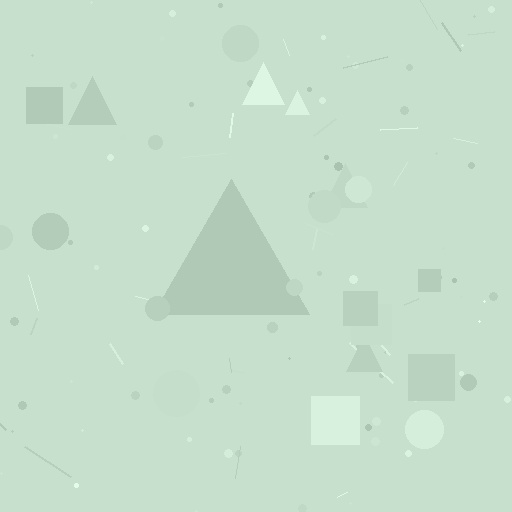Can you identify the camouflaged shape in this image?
The camouflaged shape is a triangle.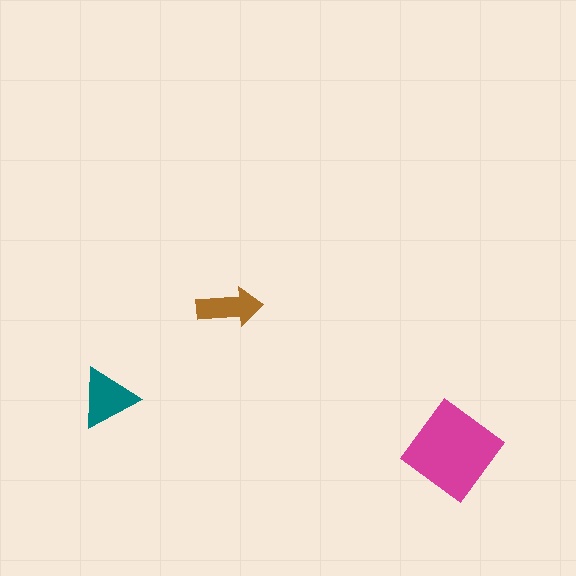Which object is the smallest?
The brown arrow.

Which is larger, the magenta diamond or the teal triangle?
The magenta diamond.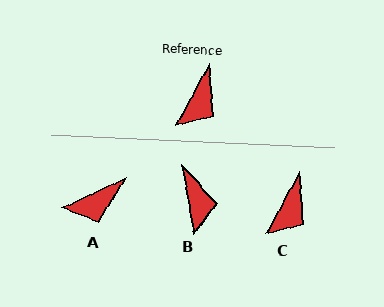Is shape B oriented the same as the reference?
No, it is off by about 38 degrees.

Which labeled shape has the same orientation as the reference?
C.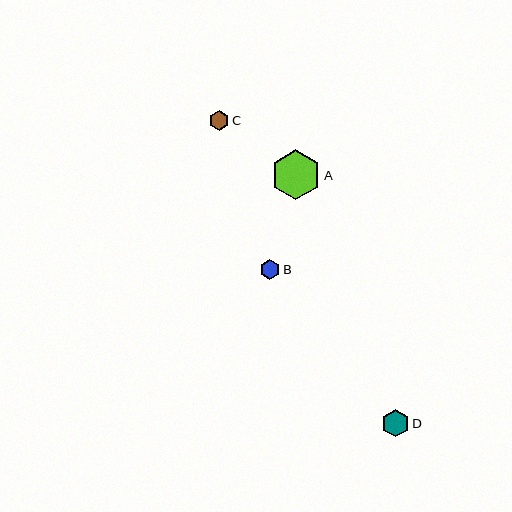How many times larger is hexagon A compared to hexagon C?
Hexagon A is approximately 2.5 times the size of hexagon C.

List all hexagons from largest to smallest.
From largest to smallest: A, D, C, B.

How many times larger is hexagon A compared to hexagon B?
Hexagon A is approximately 2.5 times the size of hexagon B.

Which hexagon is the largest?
Hexagon A is the largest with a size of approximately 50 pixels.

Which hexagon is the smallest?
Hexagon B is the smallest with a size of approximately 20 pixels.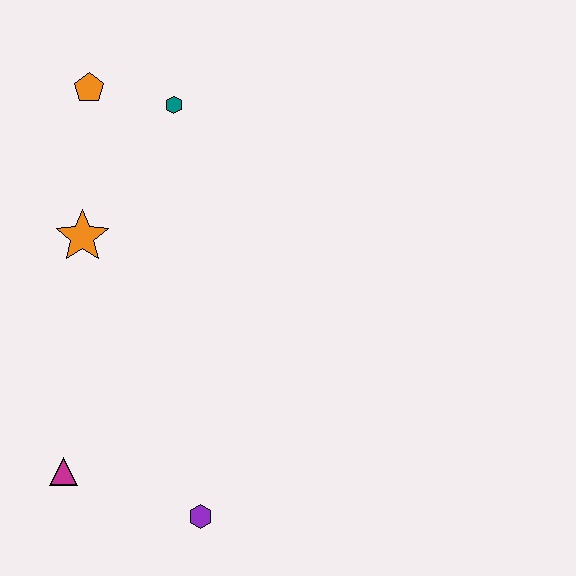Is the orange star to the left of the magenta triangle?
No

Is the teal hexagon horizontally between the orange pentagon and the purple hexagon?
Yes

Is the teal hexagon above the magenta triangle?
Yes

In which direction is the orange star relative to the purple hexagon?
The orange star is above the purple hexagon.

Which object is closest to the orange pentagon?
The teal hexagon is closest to the orange pentagon.